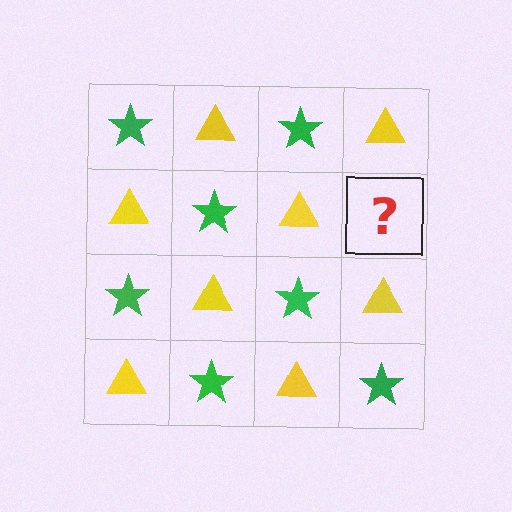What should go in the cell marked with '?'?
The missing cell should contain a green star.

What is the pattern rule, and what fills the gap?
The rule is that it alternates green star and yellow triangle in a checkerboard pattern. The gap should be filled with a green star.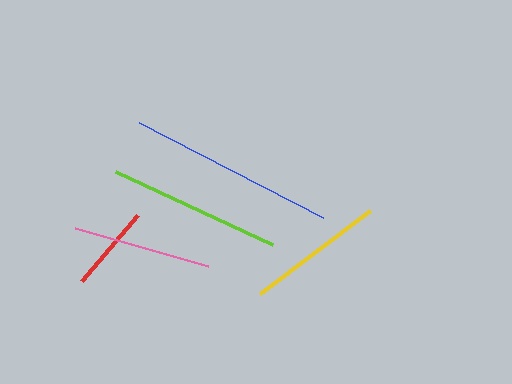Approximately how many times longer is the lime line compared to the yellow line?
The lime line is approximately 1.3 times the length of the yellow line.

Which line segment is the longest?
The blue line is the longest at approximately 207 pixels.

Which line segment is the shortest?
The red line is the shortest at approximately 86 pixels.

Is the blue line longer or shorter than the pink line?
The blue line is longer than the pink line.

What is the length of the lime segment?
The lime segment is approximately 173 pixels long.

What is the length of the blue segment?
The blue segment is approximately 207 pixels long.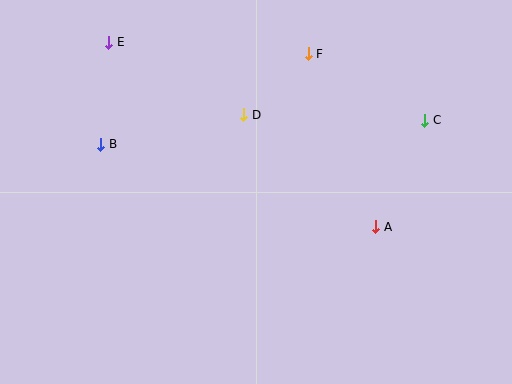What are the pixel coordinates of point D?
Point D is at (244, 115).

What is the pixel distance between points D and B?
The distance between D and B is 146 pixels.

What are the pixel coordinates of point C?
Point C is at (425, 120).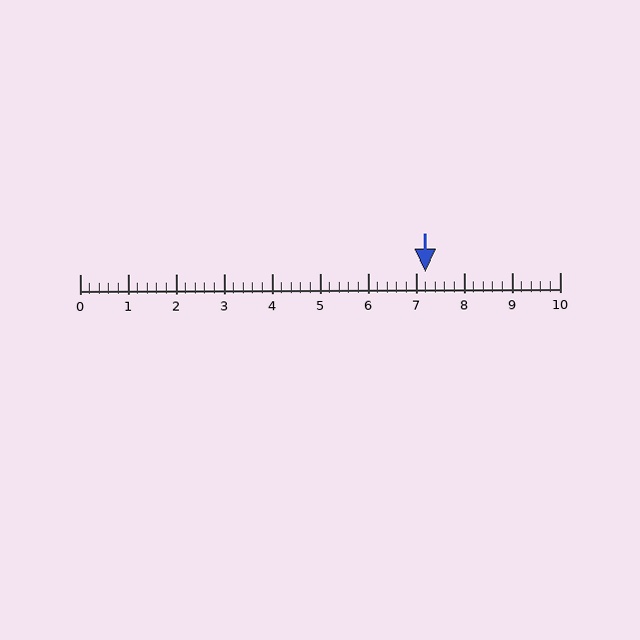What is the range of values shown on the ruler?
The ruler shows values from 0 to 10.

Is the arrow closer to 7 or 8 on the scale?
The arrow is closer to 7.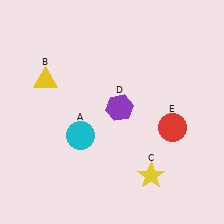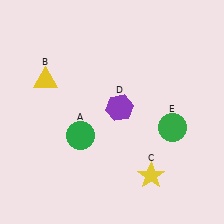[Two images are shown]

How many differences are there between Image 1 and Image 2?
There are 2 differences between the two images.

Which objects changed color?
A changed from cyan to green. E changed from red to green.